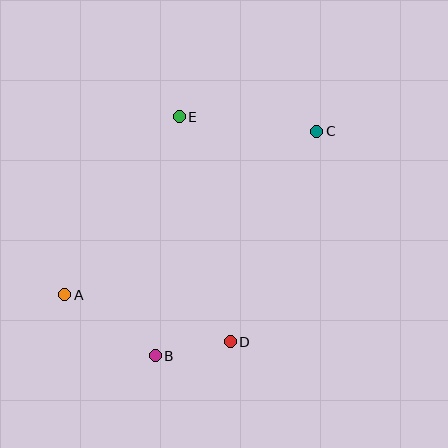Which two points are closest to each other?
Points B and D are closest to each other.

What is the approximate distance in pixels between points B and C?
The distance between B and C is approximately 277 pixels.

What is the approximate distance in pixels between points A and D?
The distance between A and D is approximately 172 pixels.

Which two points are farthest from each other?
Points A and C are farthest from each other.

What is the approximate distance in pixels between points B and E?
The distance between B and E is approximately 240 pixels.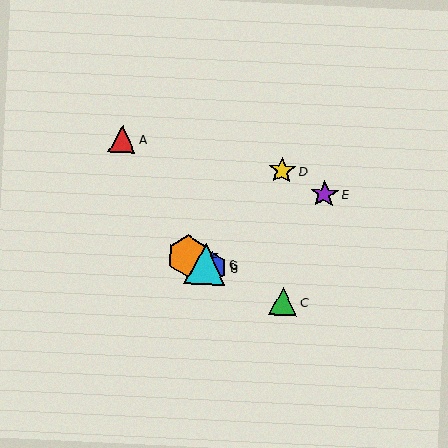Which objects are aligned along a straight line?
Objects B, C, F, G are aligned along a straight line.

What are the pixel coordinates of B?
Object B is at (211, 267).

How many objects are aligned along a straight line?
4 objects (B, C, F, G) are aligned along a straight line.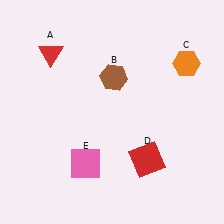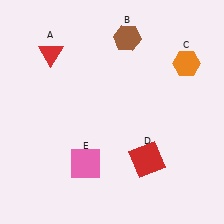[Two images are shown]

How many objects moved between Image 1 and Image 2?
1 object moved between the two images.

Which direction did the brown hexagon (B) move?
The brown hexagon (B) moved up.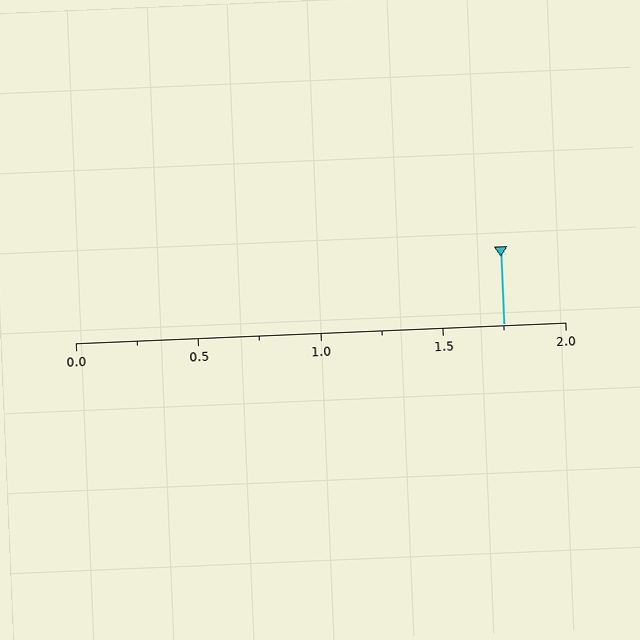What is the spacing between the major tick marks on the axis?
The major ticks are spaced 0.5 apart.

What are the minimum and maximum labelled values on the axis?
The axis runs from 0.0 to 2.0.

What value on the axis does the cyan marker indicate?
The marker indicates approximately 1.75.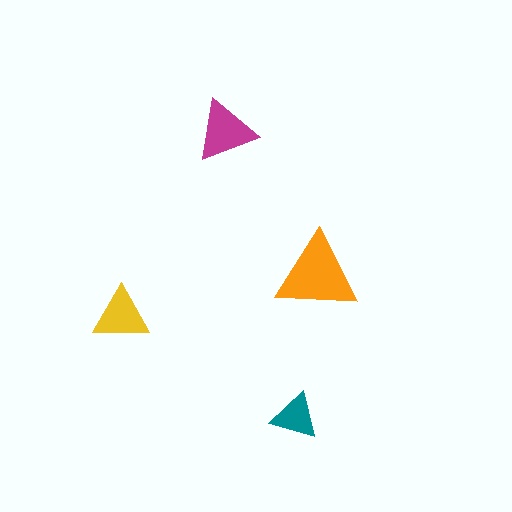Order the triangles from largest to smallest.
the orange one, the magenta one, the yellow one, the teal one.